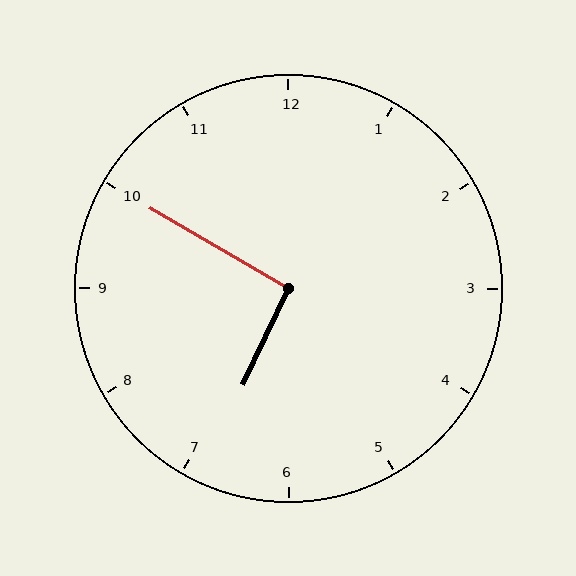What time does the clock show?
6:50.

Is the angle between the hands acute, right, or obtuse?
It is right.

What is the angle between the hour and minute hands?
Approximately 95 degrees.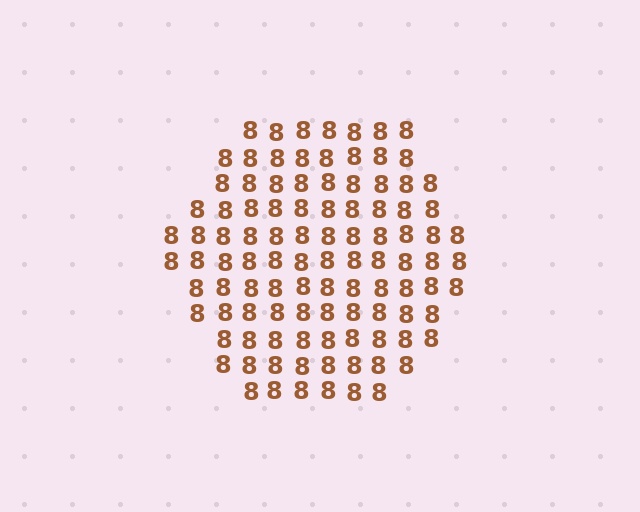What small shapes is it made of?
It is made of small digit 8's.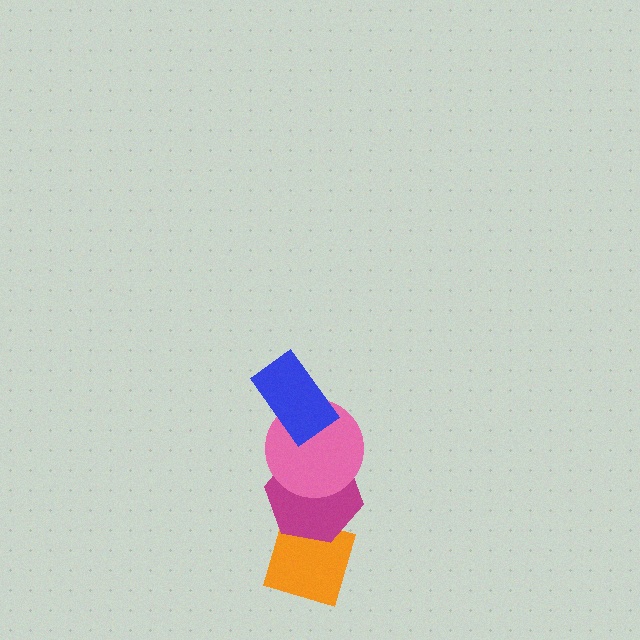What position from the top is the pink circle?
The pink circle is 2nd from the top.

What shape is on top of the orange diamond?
The magenta hexagon is on top of the orange diamond.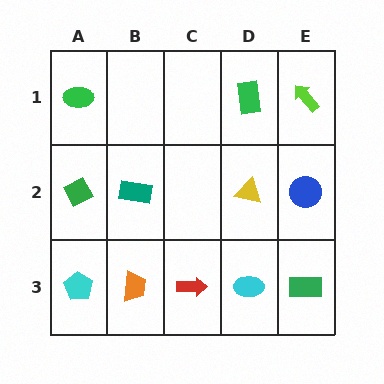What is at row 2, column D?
A yellow triangle.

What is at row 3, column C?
A red arrow.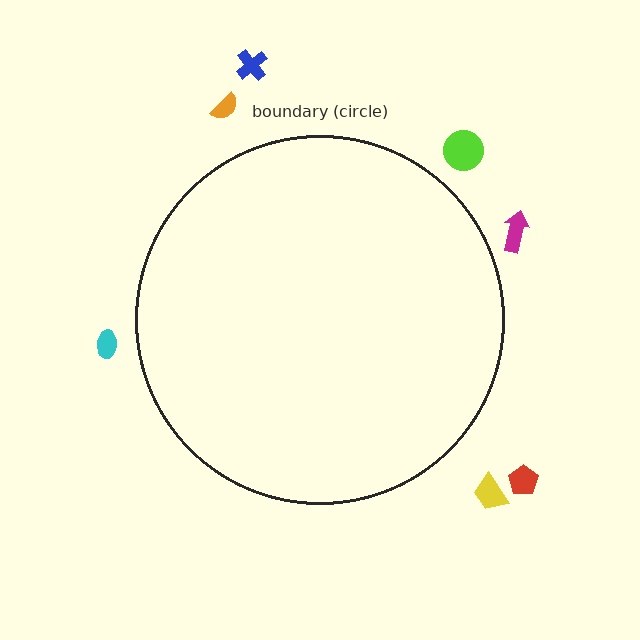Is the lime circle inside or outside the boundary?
Outside.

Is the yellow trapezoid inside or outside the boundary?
Outside.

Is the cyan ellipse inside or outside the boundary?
Outside.